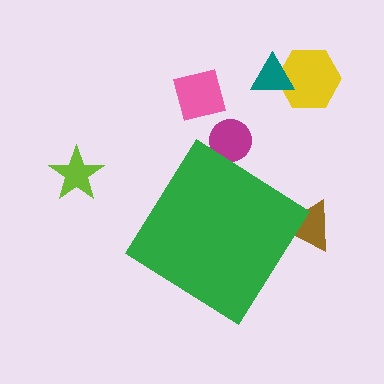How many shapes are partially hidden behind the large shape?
2 shapes are partially hidden.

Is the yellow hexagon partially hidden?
No, the yellow hexagon is fully visible.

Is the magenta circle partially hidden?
Yes, the magenta circle is partially hidden behind the green diamond.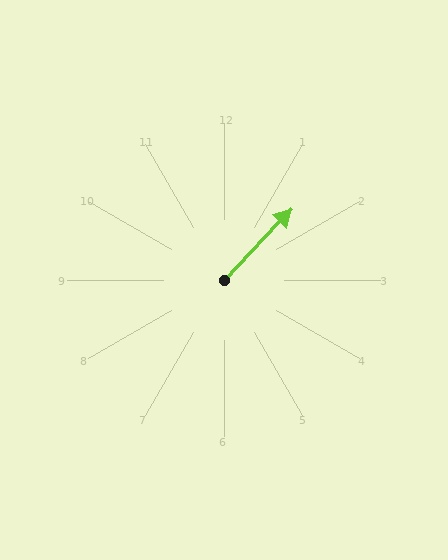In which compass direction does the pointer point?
Northeast.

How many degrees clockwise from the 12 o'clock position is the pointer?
Approximately 43 degrees.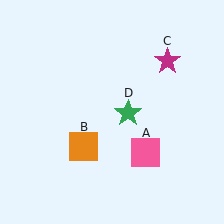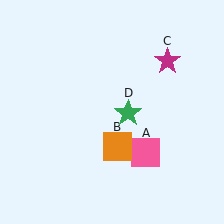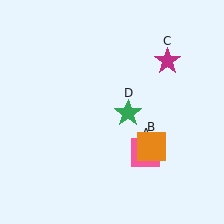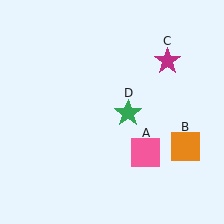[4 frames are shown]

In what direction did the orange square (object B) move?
The orange square (object B) moved right.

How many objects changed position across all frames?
1 object changed position: orange square (object B).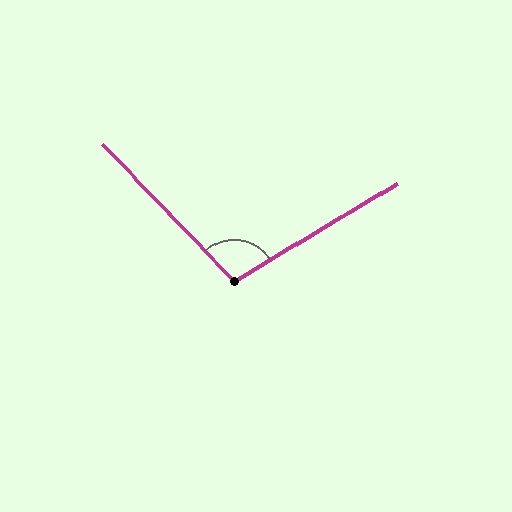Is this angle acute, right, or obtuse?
It is obtuse.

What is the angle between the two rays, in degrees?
Approximately 103 degrees.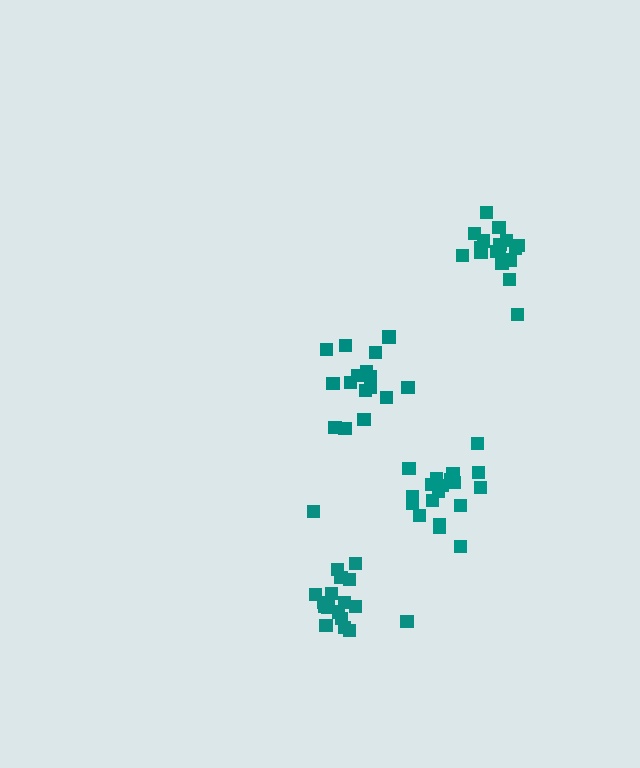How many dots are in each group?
Group 1: 20 dots, Group 2: 17 dots, Group 3: 17 dots, Group 4: 19 dots (73 total).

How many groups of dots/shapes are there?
There are 4 groups.